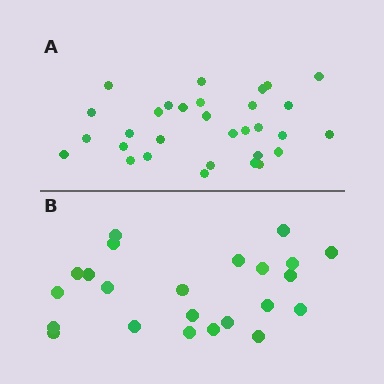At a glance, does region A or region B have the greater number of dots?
Region A (the top region) has more dots.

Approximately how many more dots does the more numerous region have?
Region A has roughly 8 or so more dots than region B.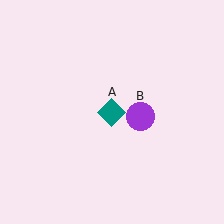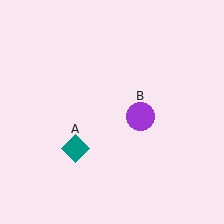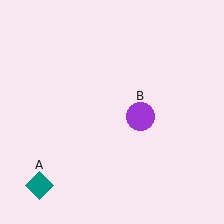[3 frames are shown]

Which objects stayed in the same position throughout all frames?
Purple circle (object B) remained stationary.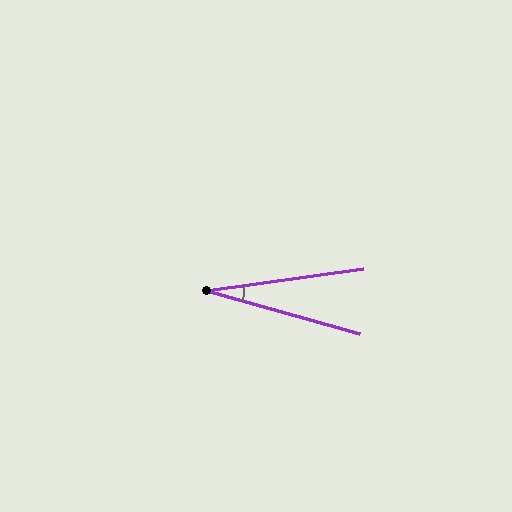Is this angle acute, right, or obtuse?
It is acute.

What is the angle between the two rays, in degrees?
Approximately 24 degrees.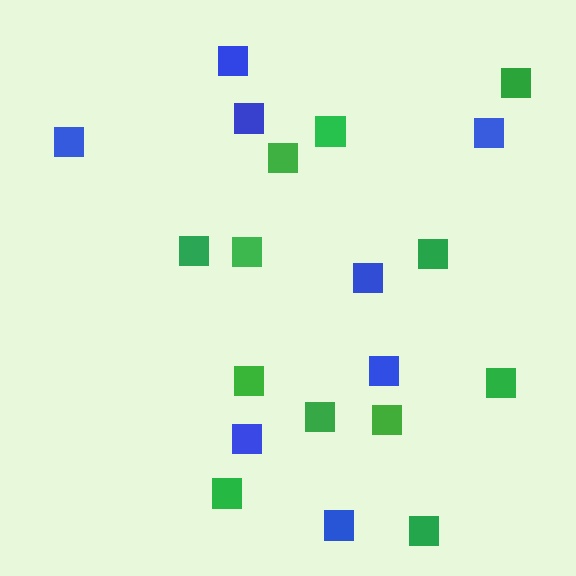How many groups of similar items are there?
There are 2 groups: one group of blue squares (8) and one group of green squares (12).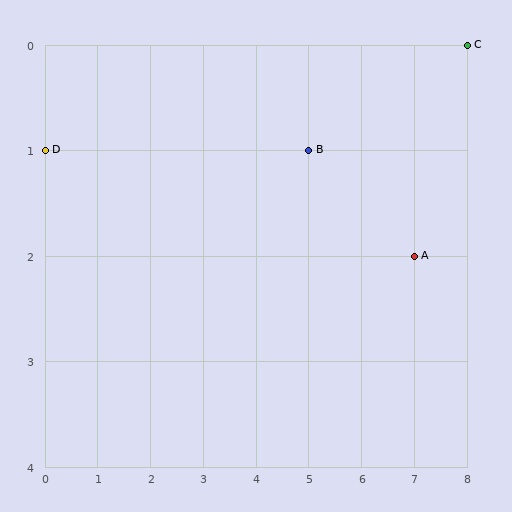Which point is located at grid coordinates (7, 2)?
Point A is at (7, 2).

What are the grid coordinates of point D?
Point D is at grid coordinates (0, 1).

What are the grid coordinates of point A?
Point A is at grid coordinates (7, 2).